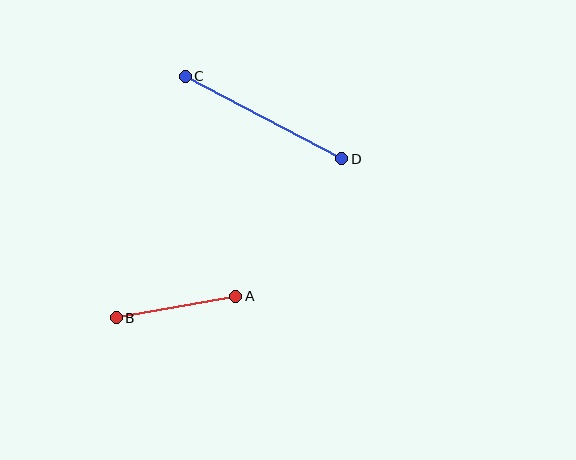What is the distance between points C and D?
The distance is approximately 177 pixels.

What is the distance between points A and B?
The distance is approximately 121 pixels.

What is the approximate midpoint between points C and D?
The midpoint is at approximately (263, 117) pixels.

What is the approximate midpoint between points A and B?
The midpoint is at approximately (176, 307) pixels.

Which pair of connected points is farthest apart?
Points C and D are farthest apart.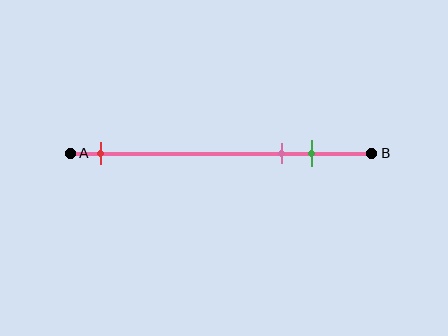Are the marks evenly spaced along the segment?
No, the marks are not evenly spaced.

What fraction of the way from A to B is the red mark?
The red mark is approximately 10% (0.1) of the way from A to B.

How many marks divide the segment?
There are 3 marks dividing the segment.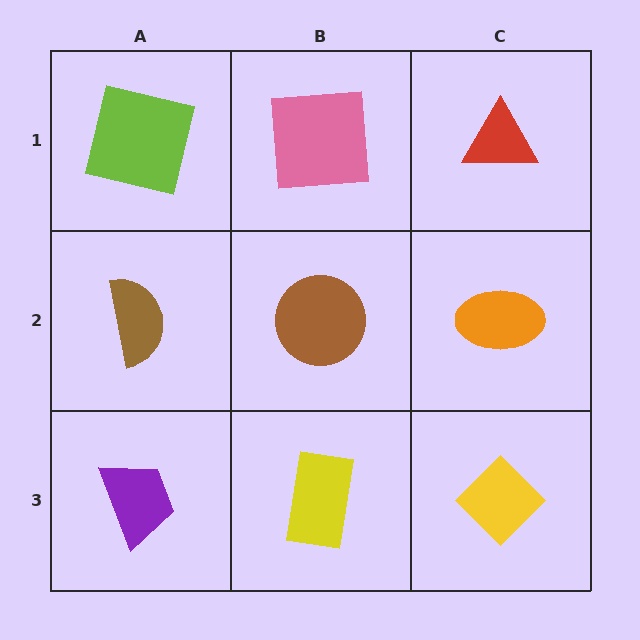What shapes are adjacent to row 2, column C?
A red triangle (row 1, column C), a yellow diamond (row 3, column C), a brown circle (row 2, column B).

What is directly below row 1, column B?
A brown circle.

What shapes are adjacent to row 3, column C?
An orange ellipse (row 2, column C), a yellow rectangle (row 3, column B).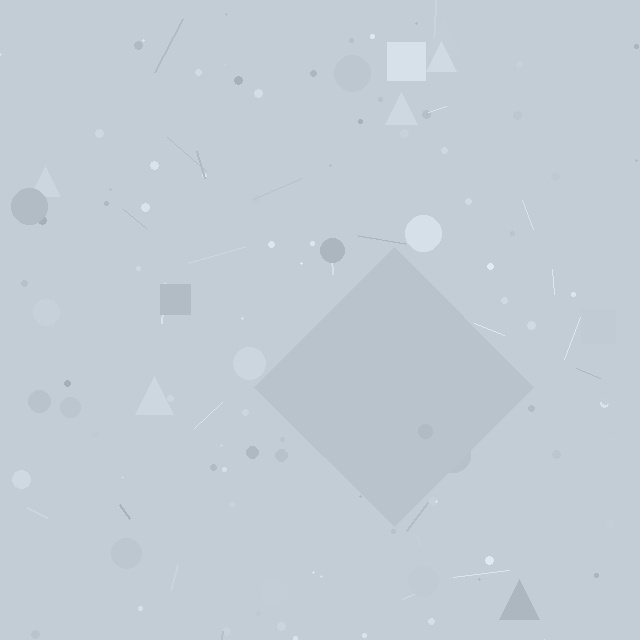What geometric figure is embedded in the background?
A diamond is embedded in the background.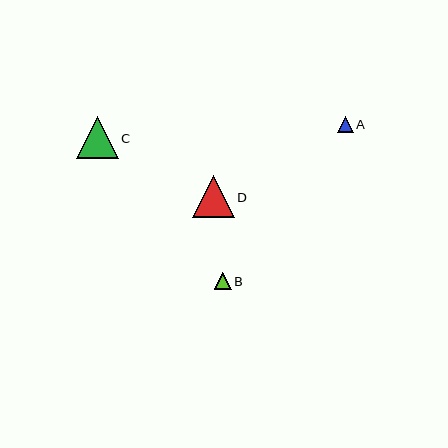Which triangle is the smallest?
Triangle A is the smallest with a size of approximately 16 pixels.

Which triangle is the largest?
Triangle D is the largest with a size of approximately 42 pixels.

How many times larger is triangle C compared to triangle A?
Triangle C is approximately 2.7 times the size of triangle A.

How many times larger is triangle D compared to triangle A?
Triangle D is approximately 2.7 times the size of triangle A.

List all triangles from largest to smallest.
From largest to smallest: D, C, B, A.